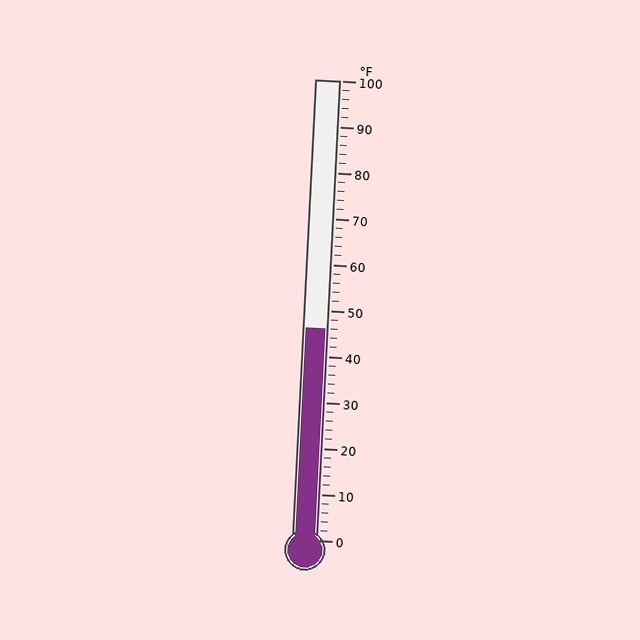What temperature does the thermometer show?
The thermometer shows approximately 46°F.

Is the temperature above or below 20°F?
The temperature is above 20°F.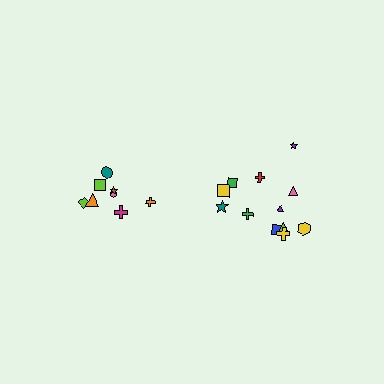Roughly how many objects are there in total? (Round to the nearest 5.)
Roughly 20 objects in total.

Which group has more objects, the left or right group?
The right group.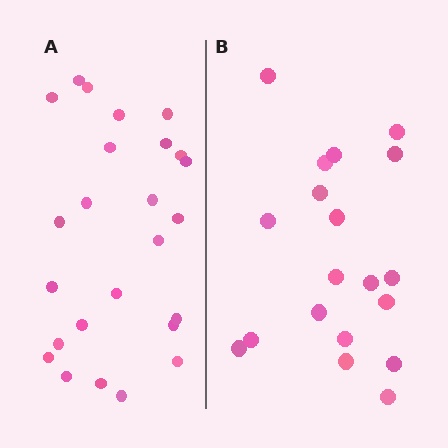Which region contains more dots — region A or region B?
Region A (the left region) has more dots.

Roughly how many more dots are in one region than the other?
Region A has about 6 more dots than region B.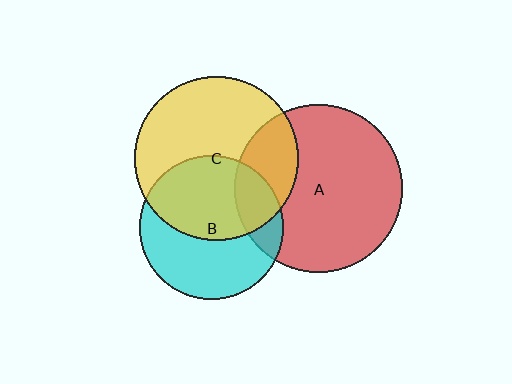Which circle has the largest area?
Circle A (red).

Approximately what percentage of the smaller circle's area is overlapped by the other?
Approximately 50%.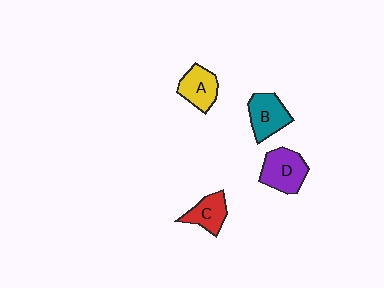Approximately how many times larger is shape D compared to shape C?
Approximately 1.4 times.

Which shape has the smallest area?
Shape C (red).